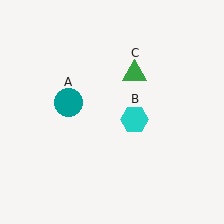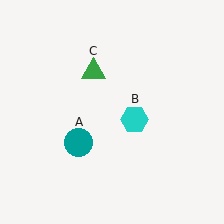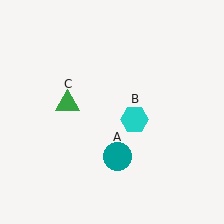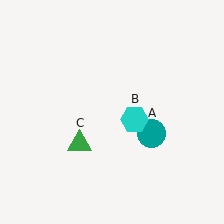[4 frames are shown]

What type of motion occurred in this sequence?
The teal circle (object A), green triangle (object C) rotated counterclockwise around the center of the scene.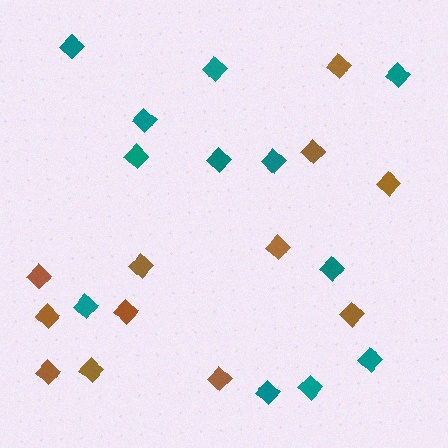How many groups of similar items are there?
There are 2 groups: one group of brown diamonds (12) and one group of teal diamonds (12).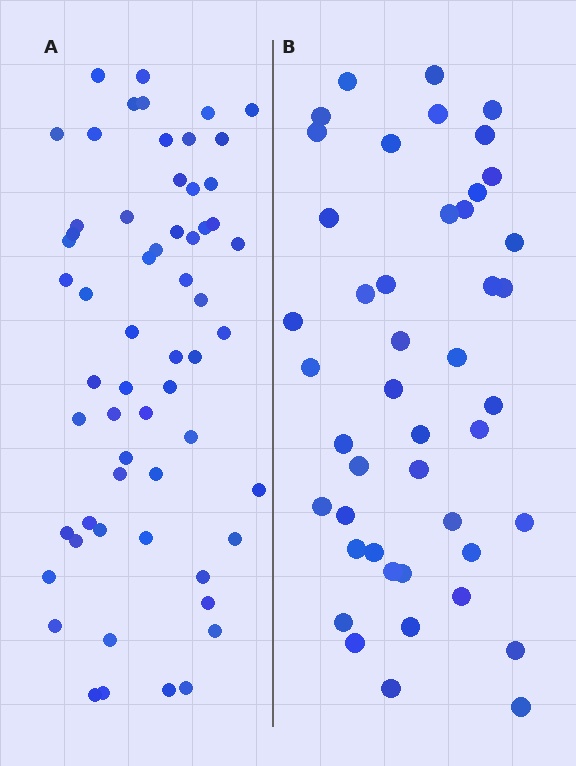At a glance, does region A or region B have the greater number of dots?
Region A (the left region) has more dots.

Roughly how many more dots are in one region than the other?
Region A has approximately 15 more dots than region B.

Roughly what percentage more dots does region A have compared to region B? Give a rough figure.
About 35% more.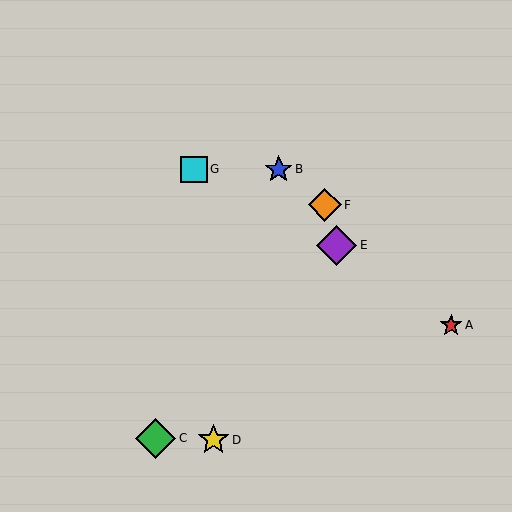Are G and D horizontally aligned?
No, G is at y≈169 and D is at y≈440.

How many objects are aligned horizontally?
2 objects (B, G) are aligned horizontally.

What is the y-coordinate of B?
Object B is at y≈169.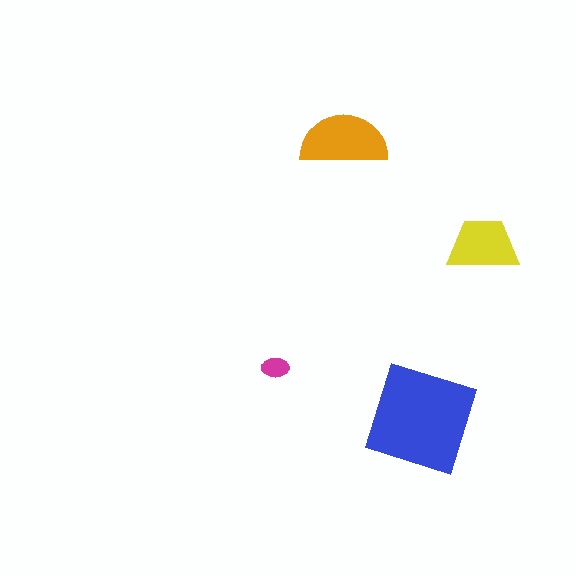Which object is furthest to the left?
The magenta ellipse is leftmost.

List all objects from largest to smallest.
The blue square, the orange semicircle, the yellow trapezoid, the magenta ellipse.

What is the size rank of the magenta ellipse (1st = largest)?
4th.